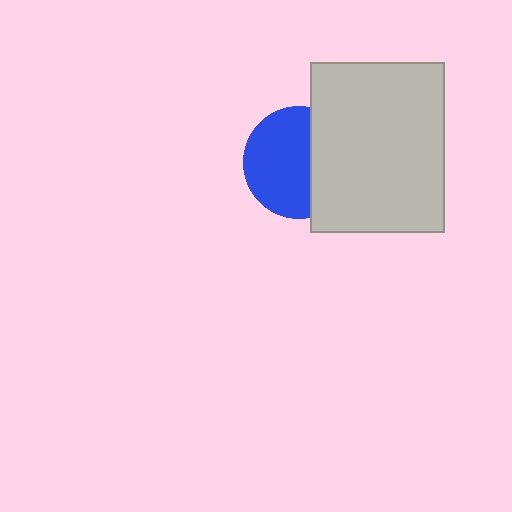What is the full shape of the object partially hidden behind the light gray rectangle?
The partially hidden object is a blue circle.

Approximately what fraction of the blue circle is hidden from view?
Roughly 38% of the blue circle is hidden behind the light gray rectangle.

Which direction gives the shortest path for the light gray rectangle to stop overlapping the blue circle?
Moving right gives the shortest separation.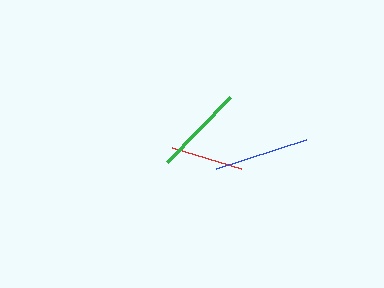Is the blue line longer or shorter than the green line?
The blue line is longer than the green line.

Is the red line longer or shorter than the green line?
The green line is longer than the red line.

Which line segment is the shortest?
The red line is the shortest at approximately 73 pixels.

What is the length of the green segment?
The green segment is approximately 91 pixels long.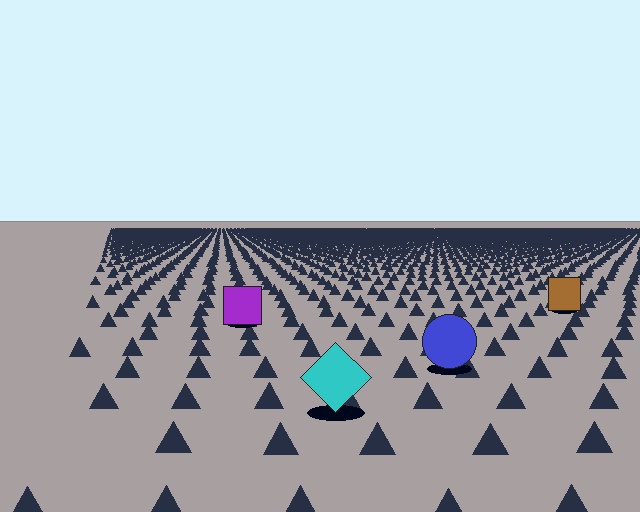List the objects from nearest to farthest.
From nearest to farthest: the cyan diamond, the blue circle, the purple square, the brown square.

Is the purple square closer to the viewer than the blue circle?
No. The blue circle is closer — you can tell from the texture gradient: the ground texture is coarser near it.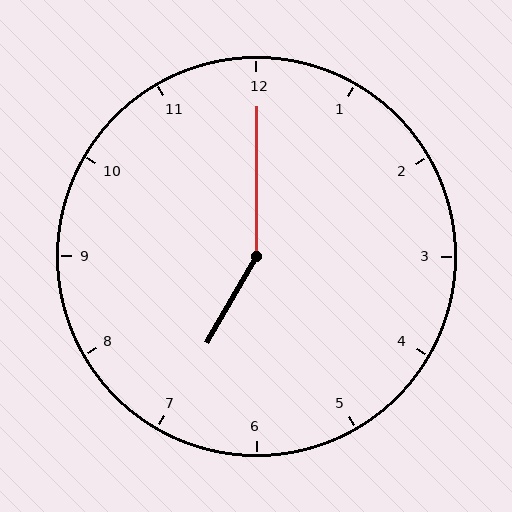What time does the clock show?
7:00.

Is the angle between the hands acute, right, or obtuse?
It is obtuse.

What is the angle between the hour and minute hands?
Approximately 150 degrees.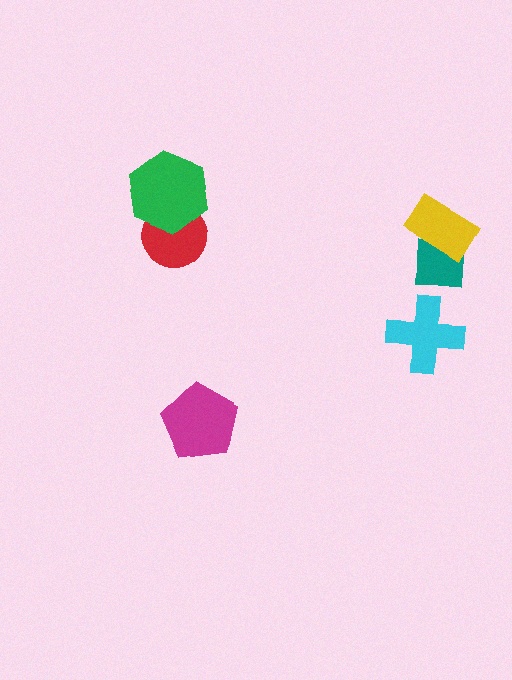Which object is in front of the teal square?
The yellow rectangle is in front of the teal square.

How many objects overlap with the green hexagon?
1 object overlaps with the green hexagon.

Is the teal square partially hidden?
Yes, it is partially covered by another shape.